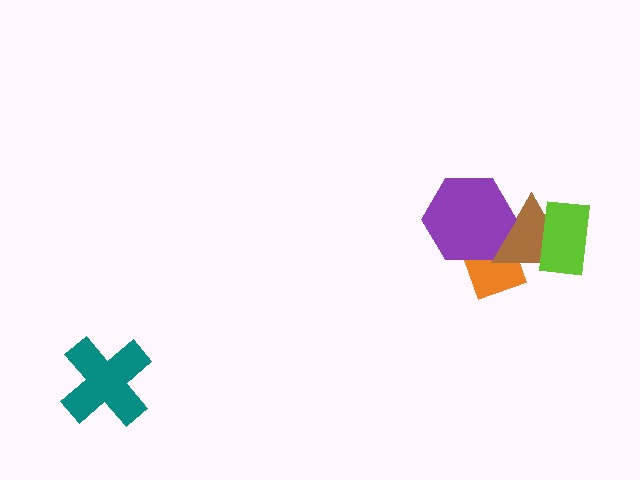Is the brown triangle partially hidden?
Yes, it is partially covered by another shape.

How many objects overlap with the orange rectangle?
2 objects overlap with the orange rectangle.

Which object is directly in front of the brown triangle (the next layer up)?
The lime rectangle is directly in front of the brown triangle.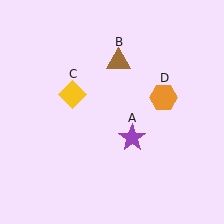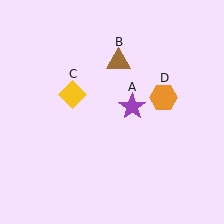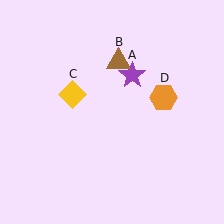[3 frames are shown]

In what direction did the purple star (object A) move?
The purple star (object A) moved up.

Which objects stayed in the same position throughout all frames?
Brown triangle (object B) and yellow diamond (object C) and orange hexagon (object D) remained stationary.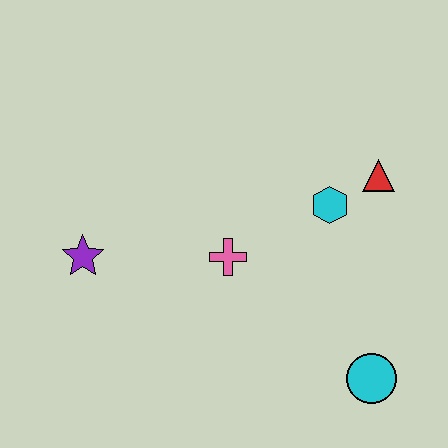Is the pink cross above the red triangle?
No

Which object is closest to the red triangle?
The cyan hexagon is closest to the red triangle.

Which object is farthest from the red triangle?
The purple star is farthest from the red triangle.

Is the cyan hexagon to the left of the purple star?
No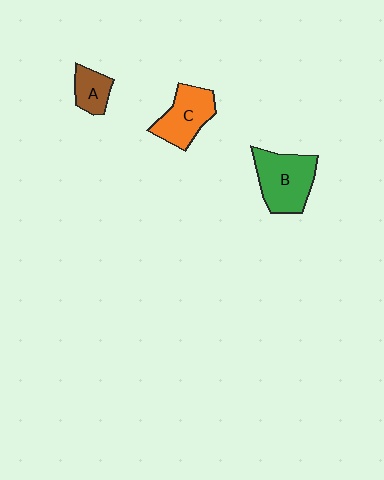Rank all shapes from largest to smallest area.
From largest to smallest: B (green), C (orange), A (brown).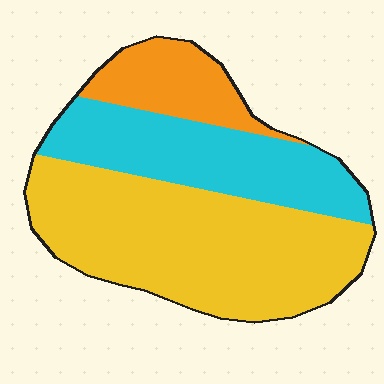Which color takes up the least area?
Orange, at roughly 15%.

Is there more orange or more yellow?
Yellow.